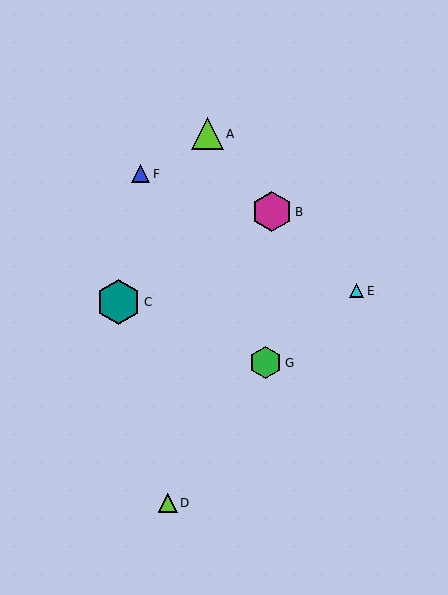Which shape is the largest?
The teal hexagon (labeled C) is the largest.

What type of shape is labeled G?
Shape G is a green hexagon.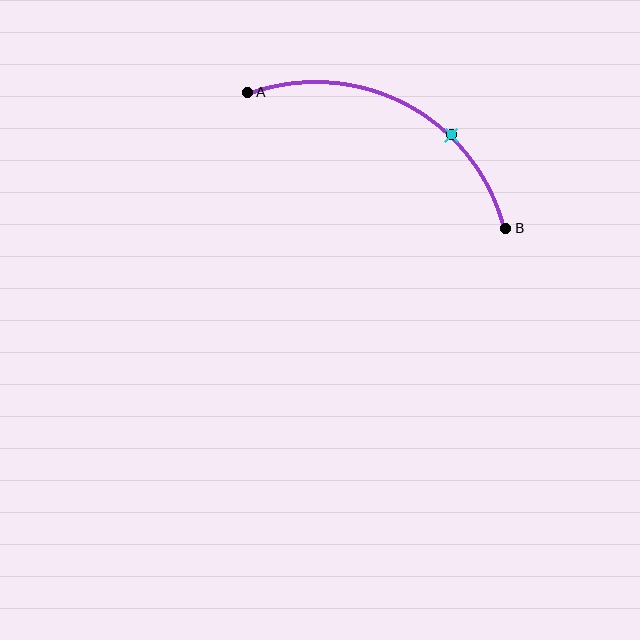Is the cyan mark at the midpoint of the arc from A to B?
No. The cyan mark lies on the arc but is closer to endpoint B. The arc midpoint would be at the point on the curve equidistant along the arc from both A and B.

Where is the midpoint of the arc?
The arc midpoint is the point on the curve farthest from the straight line joining A and B. It sits above that line.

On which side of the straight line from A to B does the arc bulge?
The arc bulges above the straight line connecting A and B.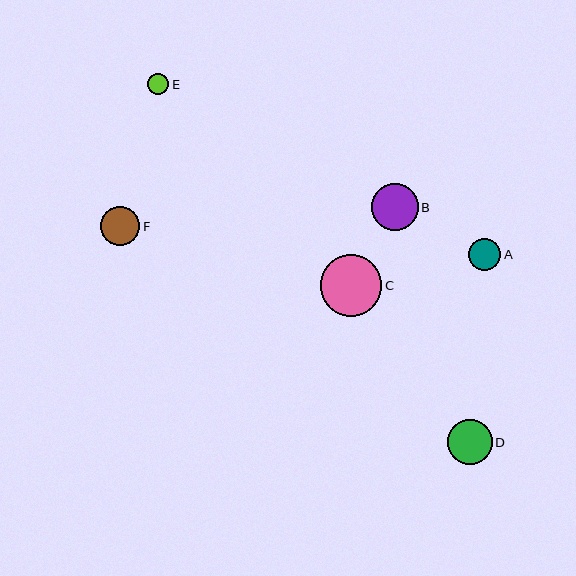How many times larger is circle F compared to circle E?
Circle F is approximately 1.9 times the size of circle E.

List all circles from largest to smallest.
From largest to smallest: C, B, D, F, A, E.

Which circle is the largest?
Circle C is the largest with a size of approximately 61 pixels.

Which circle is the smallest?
Circle E is the smallest with a size of approximately 21 pixels.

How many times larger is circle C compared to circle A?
Circle C is approximately 1.9 times the size of circle A.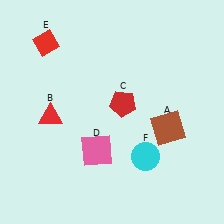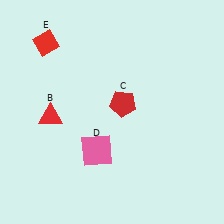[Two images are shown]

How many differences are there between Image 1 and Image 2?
There are 2 differences between the two images.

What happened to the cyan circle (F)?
The cyan circle (F) was removed in Image 2. It was in the bottom-right area of Image 1.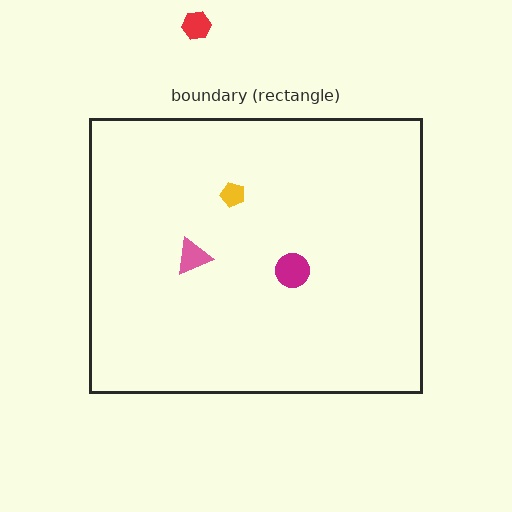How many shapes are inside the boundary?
3 inside, 1 outside.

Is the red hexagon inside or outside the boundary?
Outside.